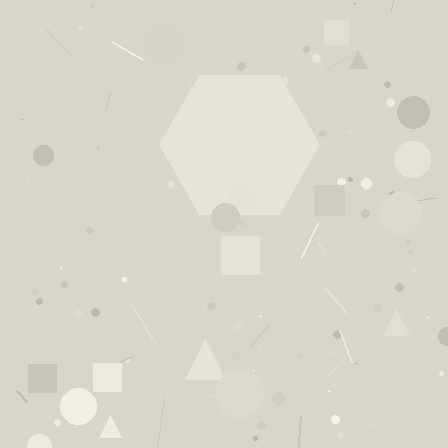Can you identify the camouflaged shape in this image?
The camouflaged shape is a hexagon.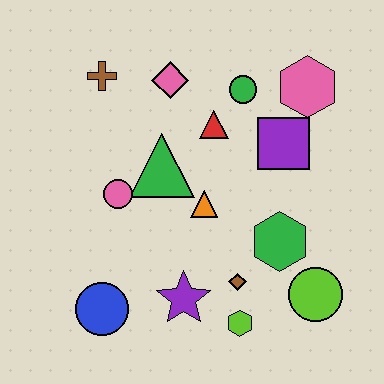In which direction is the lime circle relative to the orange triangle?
The lime circle is to the right of the orange triangle.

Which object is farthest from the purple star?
The pink hexagon is farthest from the purple star.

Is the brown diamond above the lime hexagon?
Yes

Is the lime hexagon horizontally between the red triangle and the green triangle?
No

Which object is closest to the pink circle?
The green triangle is closest to the pink circle.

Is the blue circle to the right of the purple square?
No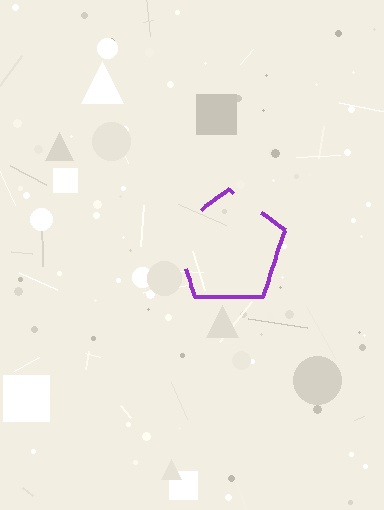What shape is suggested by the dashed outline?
The dashed outline suggests a pentagon.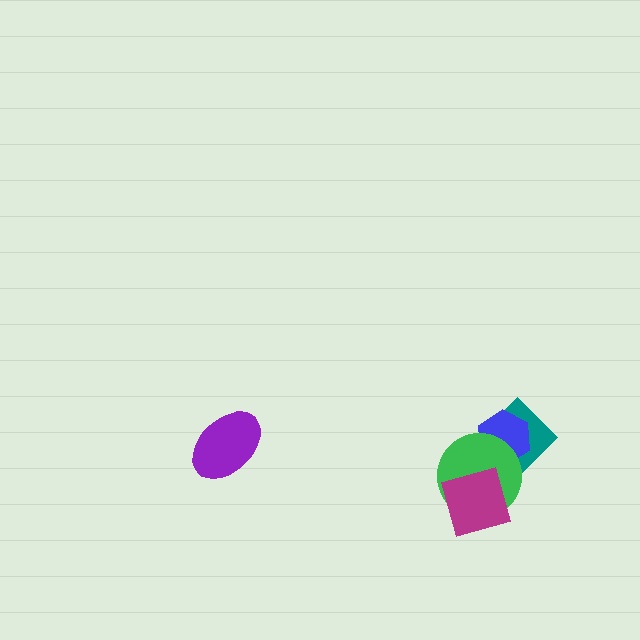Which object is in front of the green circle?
The magenta diamond is in front of the green circle.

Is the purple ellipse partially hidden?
No, no other shape covers it.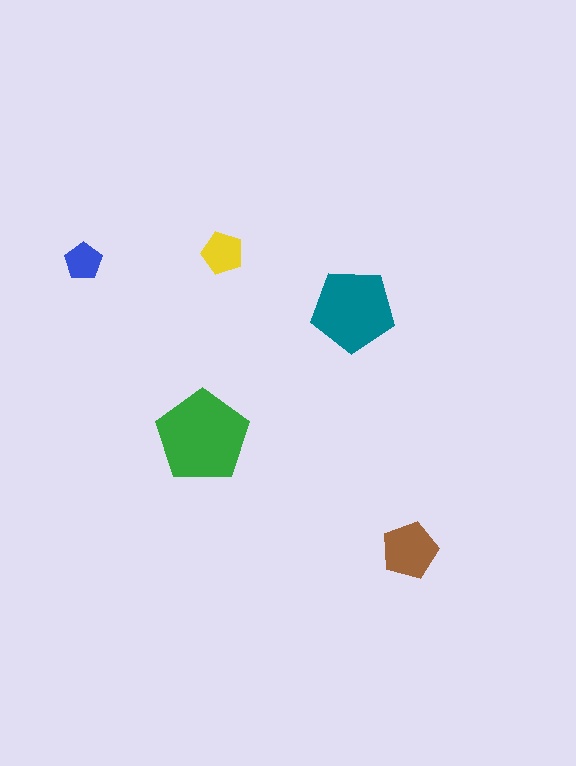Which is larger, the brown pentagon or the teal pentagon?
The teal one.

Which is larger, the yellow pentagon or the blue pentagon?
The yellow one.